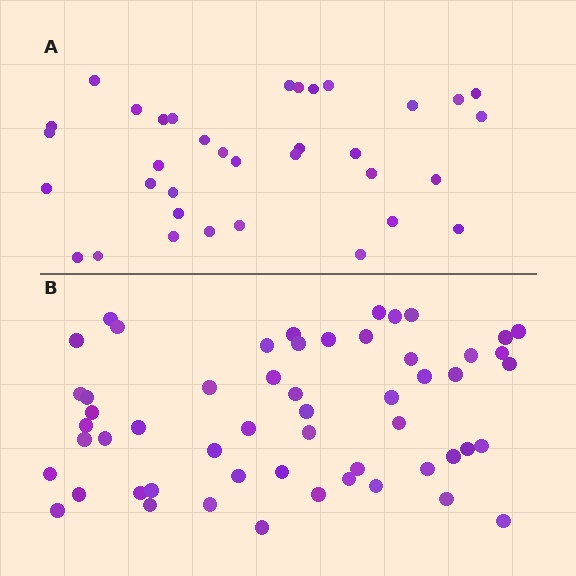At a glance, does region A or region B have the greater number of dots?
Region B (the bottom region) has more dots.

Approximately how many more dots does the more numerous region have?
Region B has approximately 20 more dots than region A.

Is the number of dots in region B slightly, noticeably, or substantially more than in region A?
Region B has substantially more. The ratio is roughly 1.6 to 1.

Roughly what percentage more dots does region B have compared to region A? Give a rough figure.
About 55% more.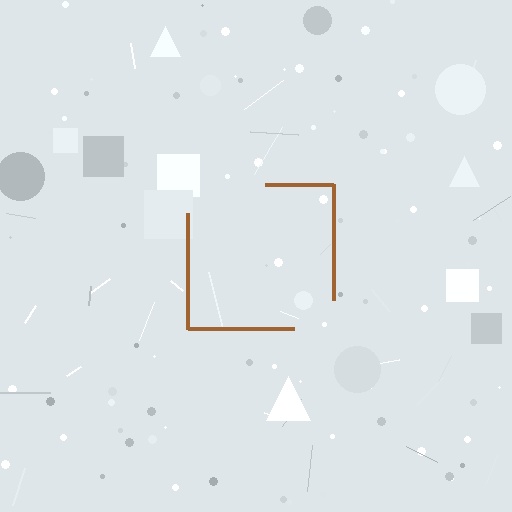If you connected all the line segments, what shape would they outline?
They would outline a square.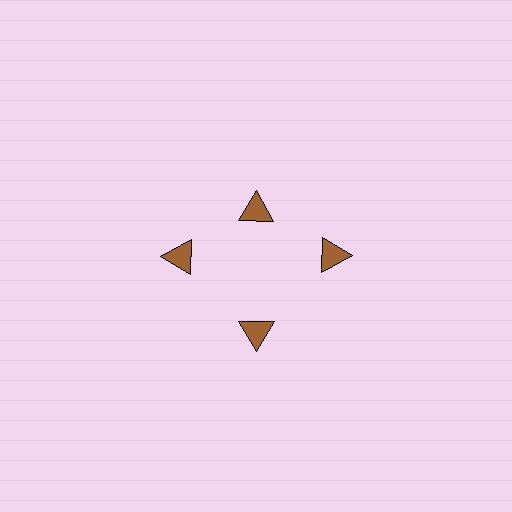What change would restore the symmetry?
The symmetry would be restored by moving it outward, back onto the ring so that all 4 triangles sit at equal angles and equal distance from the center.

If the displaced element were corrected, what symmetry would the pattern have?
It would have 4-fold rotational symmetry — the pattern would map onto itself every 90 degrees.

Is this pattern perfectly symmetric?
No. The 4 brown triangles are arranged in a ring, but one element near the 12 o'clock position is pulled inward toward the center, breaking the 4-fold rotational symmetry.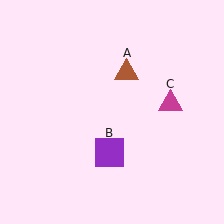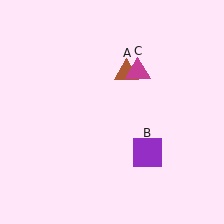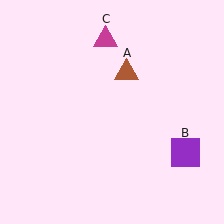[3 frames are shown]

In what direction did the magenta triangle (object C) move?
The magenta triangle (object C) moved up and to the left.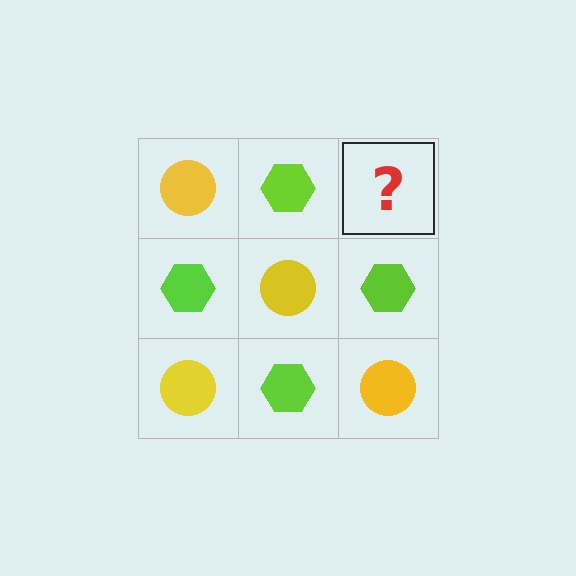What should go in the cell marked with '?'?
The missing cell should contain a yellow circle.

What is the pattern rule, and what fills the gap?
The rule is that it alternates yellow circle and lime hexagon in a checkerboard pattern. The gap should be filled with a yellow circle.